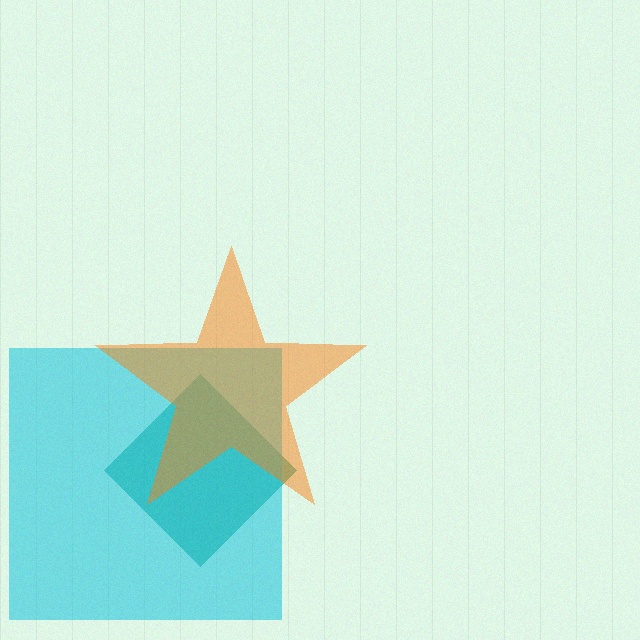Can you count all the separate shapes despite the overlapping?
Yes, there are 3 separate shapes.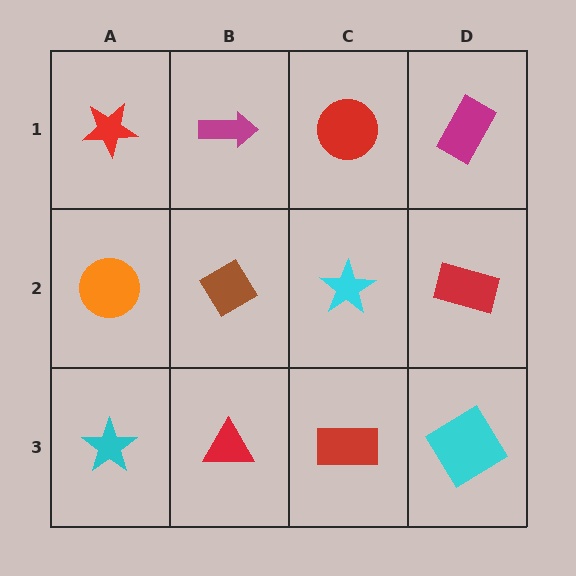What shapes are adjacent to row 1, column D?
A red rectangle (row 2, column D), a red circle (row 1, column C).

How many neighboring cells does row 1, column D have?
2.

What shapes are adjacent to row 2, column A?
A red star (row 1, column A), a cyan star (row 3, column A), a brown diamond (row 2, column B).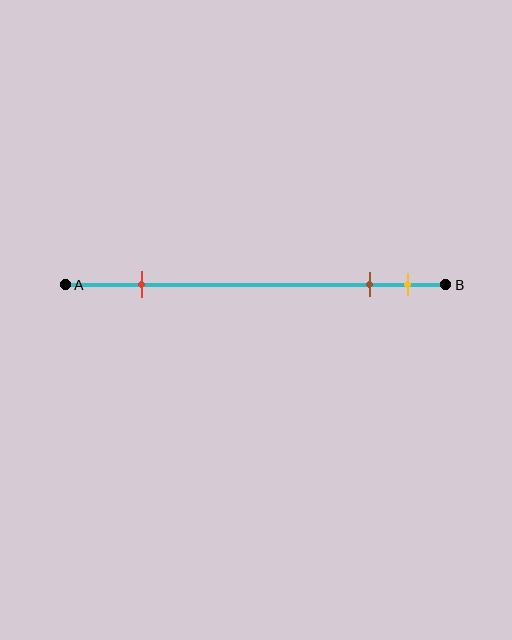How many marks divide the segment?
There are 3 marks dividing the segment.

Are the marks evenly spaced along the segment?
No, the marks are not evenly spaced.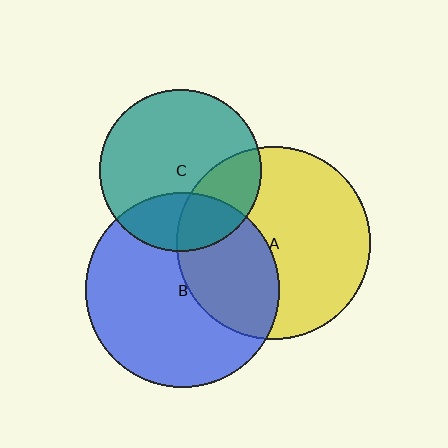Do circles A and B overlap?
Yes.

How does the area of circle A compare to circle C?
Approximately 1.4 times.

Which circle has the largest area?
Circle B (blue).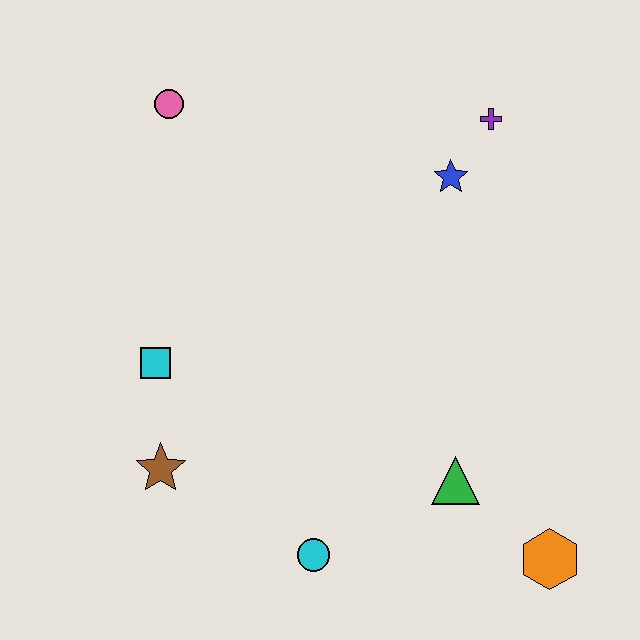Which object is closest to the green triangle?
The orange hexagon is closest to the green triangle.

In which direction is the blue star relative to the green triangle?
The blue star is above the green triangle.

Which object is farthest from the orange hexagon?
The pink circle is farthest from the orange hexagon.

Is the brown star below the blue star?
Yes